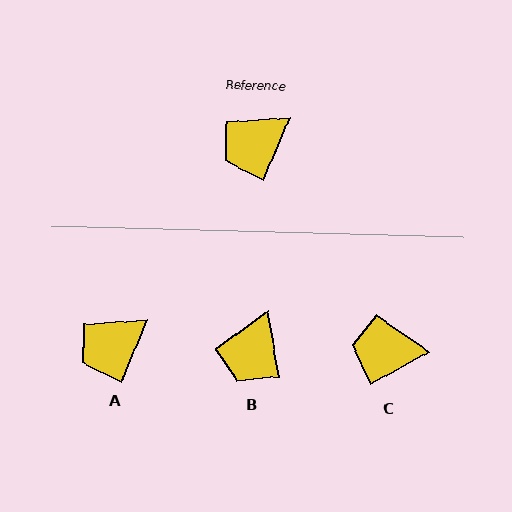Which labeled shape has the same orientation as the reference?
A.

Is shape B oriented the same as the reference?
No, it is off by about 33 degrees.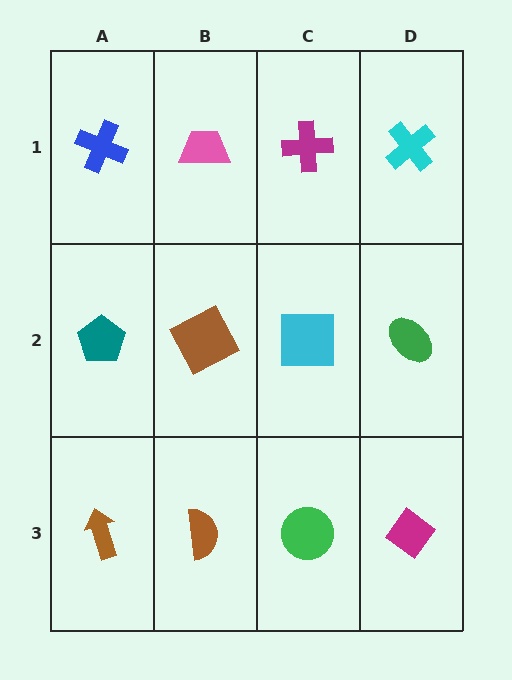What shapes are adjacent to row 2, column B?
A pink trapezoid (row 1, column B), a brown semicircle (row 3, column B), a teal pentagon (row 2, column A), a cyan square (row 2, column C).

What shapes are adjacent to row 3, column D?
A green ellipse (row 2, column D), a green circle (row 3, column C).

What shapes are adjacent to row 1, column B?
A brown square (row 2, column B), a blue cross (row 1, column A), a magenta cross (row 1, column C).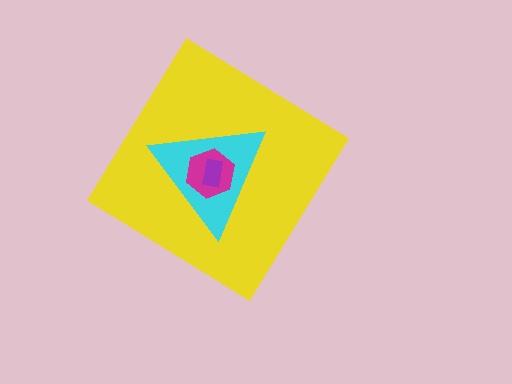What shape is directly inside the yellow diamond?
The cyan triangle.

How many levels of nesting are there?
4.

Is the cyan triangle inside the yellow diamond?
Yes.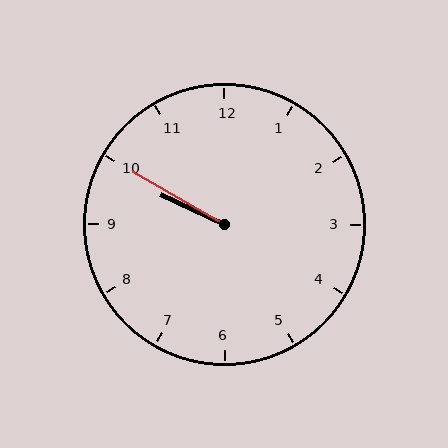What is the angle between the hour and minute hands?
Approximately 5 degrees.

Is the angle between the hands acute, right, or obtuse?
It is acute.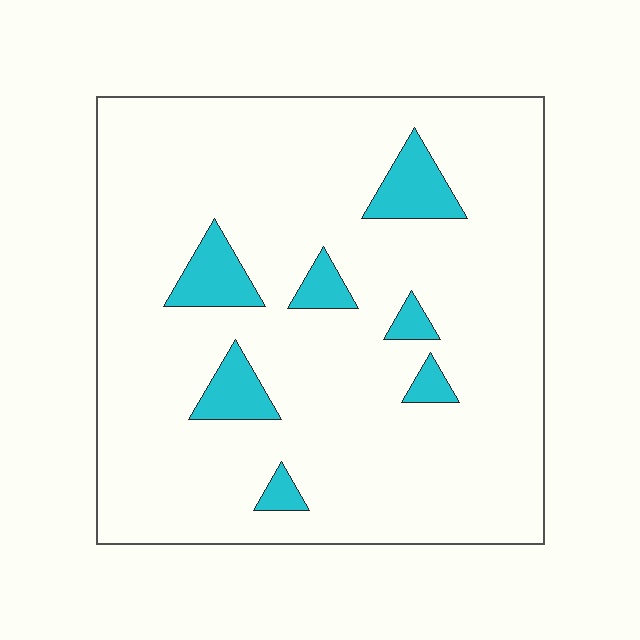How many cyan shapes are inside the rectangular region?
7.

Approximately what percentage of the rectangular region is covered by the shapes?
Approximately 10%.